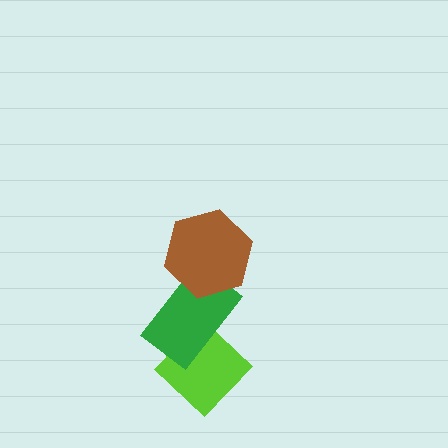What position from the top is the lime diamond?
The lime diamond is 3rd from the top.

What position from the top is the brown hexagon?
The brown hexagon is 1st from the top.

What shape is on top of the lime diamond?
The green rectangle is on top of the lime diamond.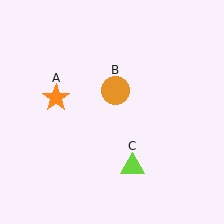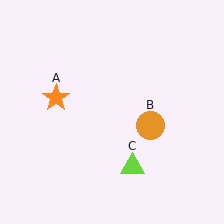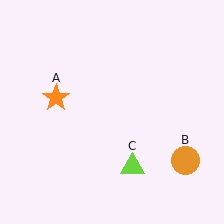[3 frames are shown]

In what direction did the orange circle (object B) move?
The orange circle (object B) moved down and to the right.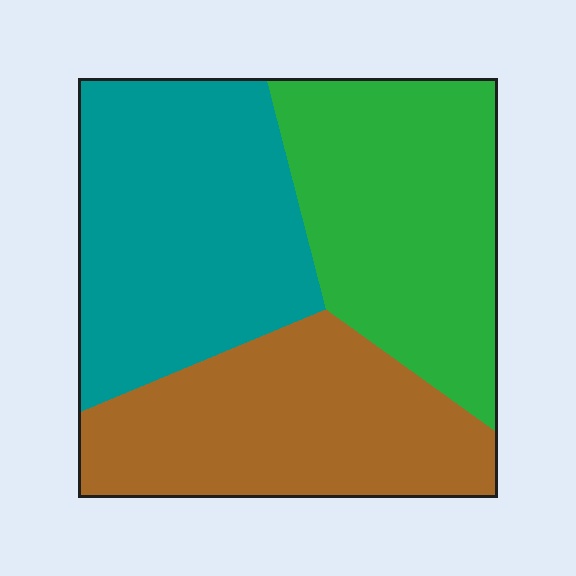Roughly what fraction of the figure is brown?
Brown covers 32% of the figure.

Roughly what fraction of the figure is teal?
Teal takes up about three eighths (3/8) of the figure.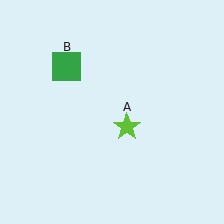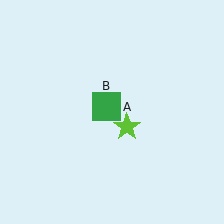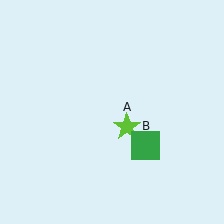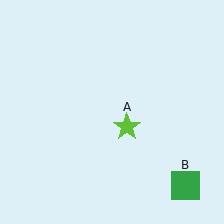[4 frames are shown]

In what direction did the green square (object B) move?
The green square (object B) moved down and to the right.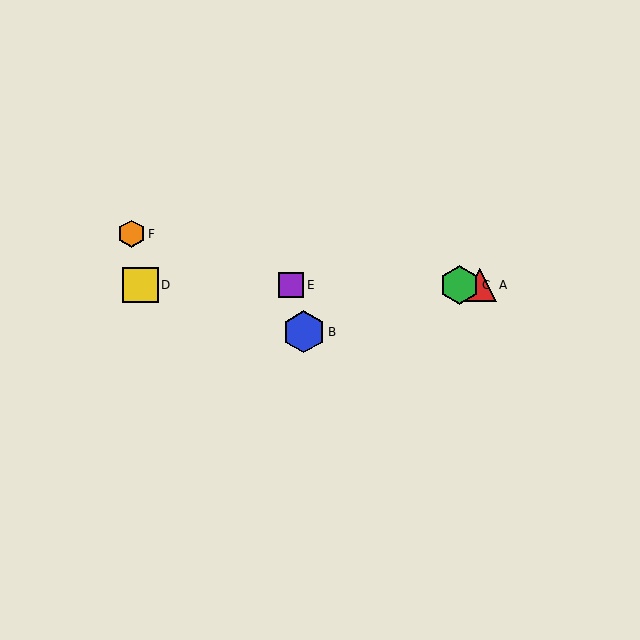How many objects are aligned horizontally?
4 objects (A, C, D, E) are aligned horizontally.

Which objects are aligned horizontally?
Objects A, C, D, E are aligned horizontally.